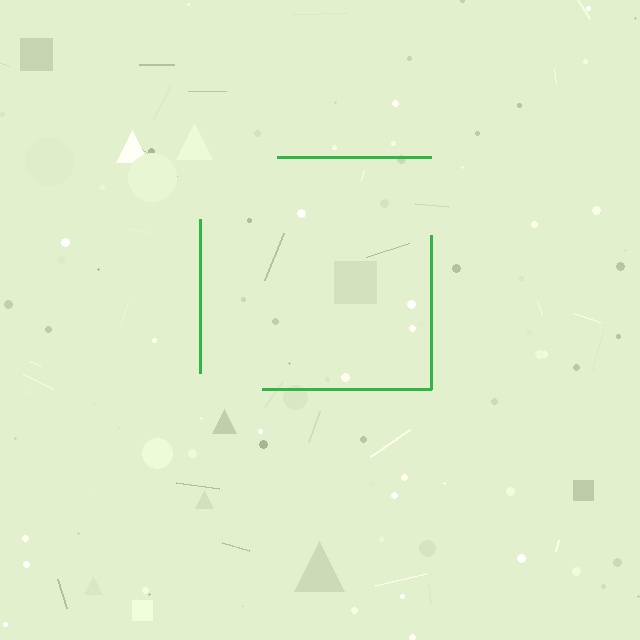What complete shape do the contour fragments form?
The contour fragments form a square.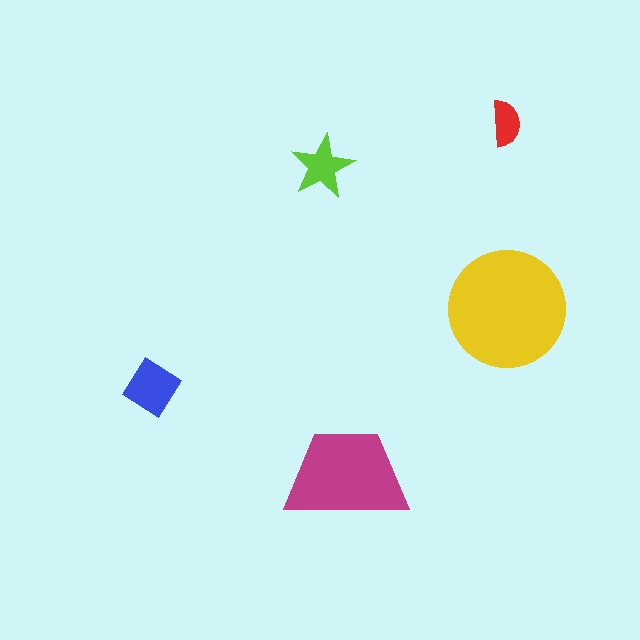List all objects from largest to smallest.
The yellow circle, the magenta trapezoid, the blue diamond, the lime star, the red semicircle.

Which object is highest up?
The red semicircle is topmost.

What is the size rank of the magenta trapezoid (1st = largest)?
2nd.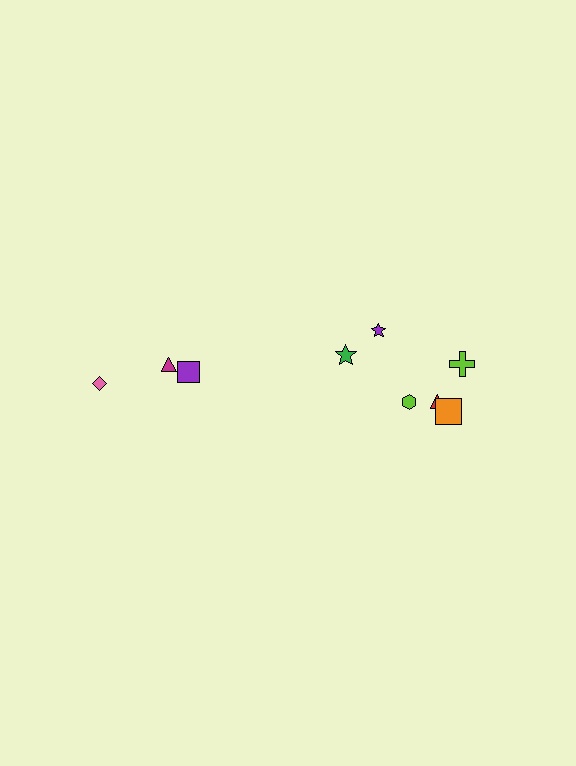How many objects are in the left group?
There are 3 objects.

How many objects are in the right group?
There are 6 objects.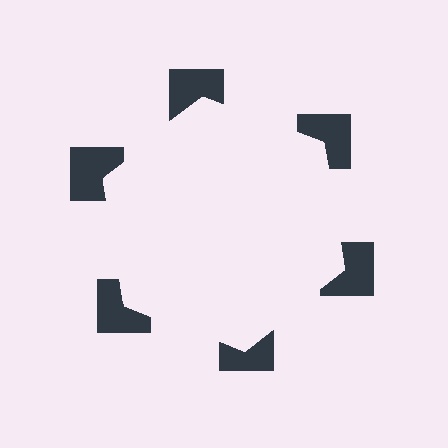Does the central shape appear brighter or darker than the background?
It typically appears slightly brighter than the background, even though no actual brightness change is drawn.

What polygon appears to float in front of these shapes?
An illusory hexagon — its edges are inferred from the aligned wedge cuts in the notched squares, not physically drawn.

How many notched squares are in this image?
There are 6 — one at each vertex of the illusory hexagon.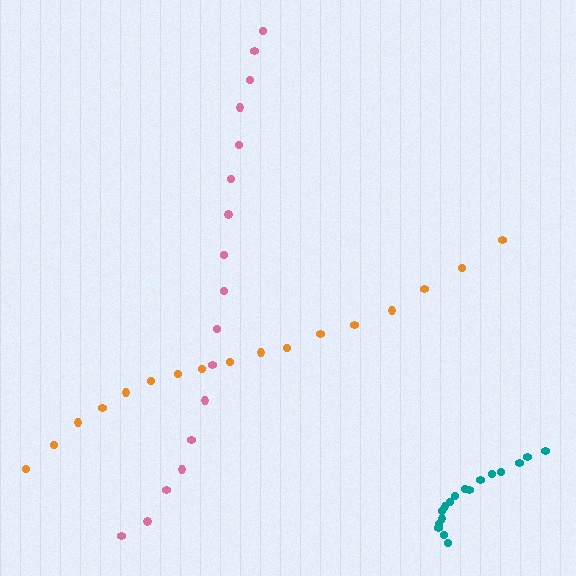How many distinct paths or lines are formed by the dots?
There are 3 distinct paths.